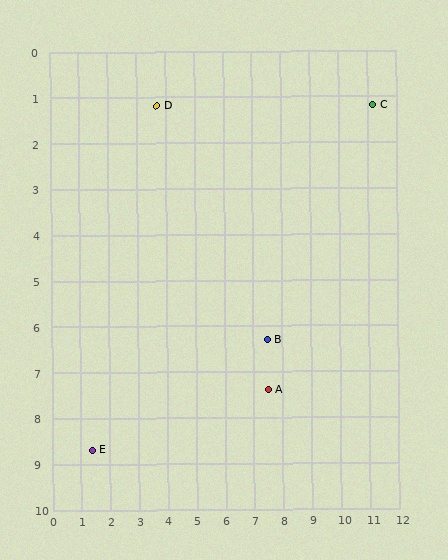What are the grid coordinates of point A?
Point A is at approximately (7.5, 7.4).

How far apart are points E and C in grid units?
Points E and C are about 12.3 grid units apart.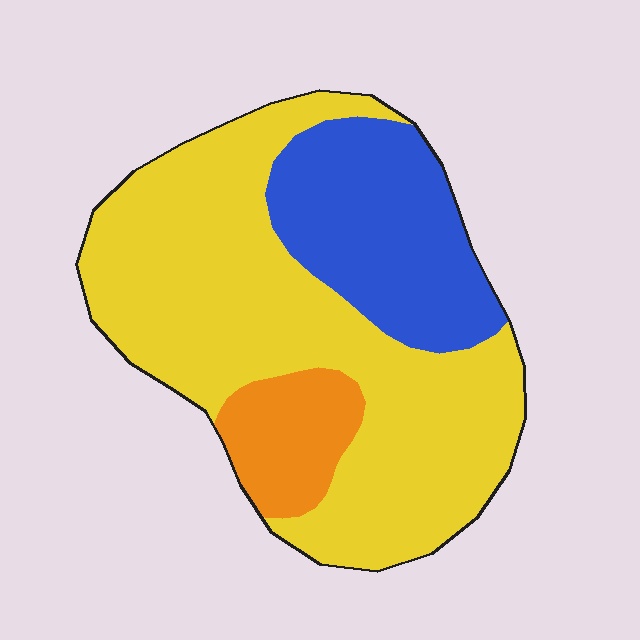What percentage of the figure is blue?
Blue covers about 25% of the figure.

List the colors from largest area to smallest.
From largest to smallest: yellow, blue, orange.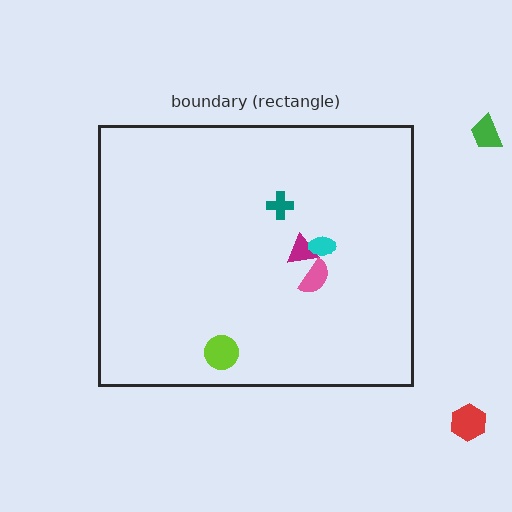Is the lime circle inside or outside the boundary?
Inside.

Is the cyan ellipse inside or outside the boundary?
Inside.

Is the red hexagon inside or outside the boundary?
Outside.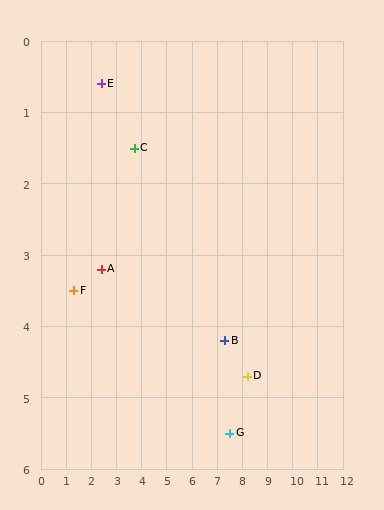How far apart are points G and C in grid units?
Points G and C are about 5.5 grid units apart.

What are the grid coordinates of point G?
Point G is at approximately (7.5, 5.5).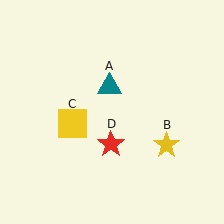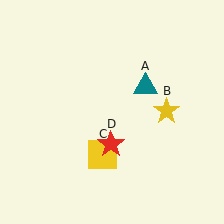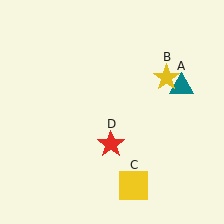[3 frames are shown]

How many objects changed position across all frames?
3 objects changed position: teal triangle (object A), yellow star (object B), yellow square (object C).